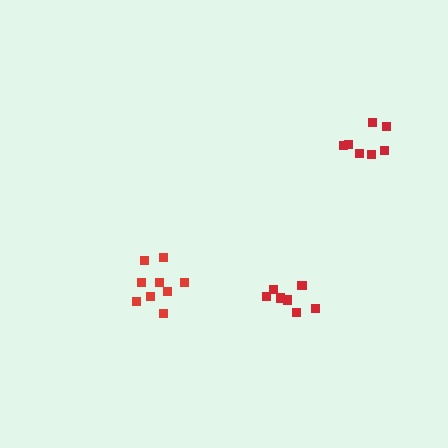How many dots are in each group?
Group 1: 7 dots, Group 2: 9 dots, Group 3: 7 dots (23 total).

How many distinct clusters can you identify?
There are 3 distinct clusters.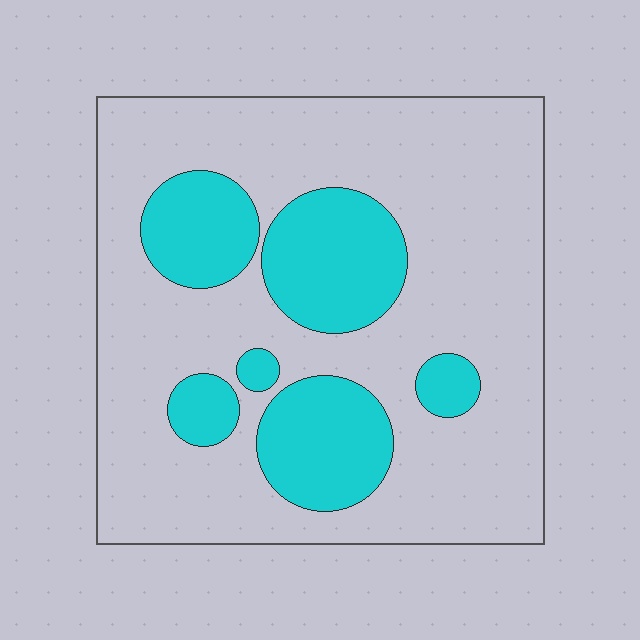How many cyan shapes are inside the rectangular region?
6.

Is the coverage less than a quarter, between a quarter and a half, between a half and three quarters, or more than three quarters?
Between a quarter and a half.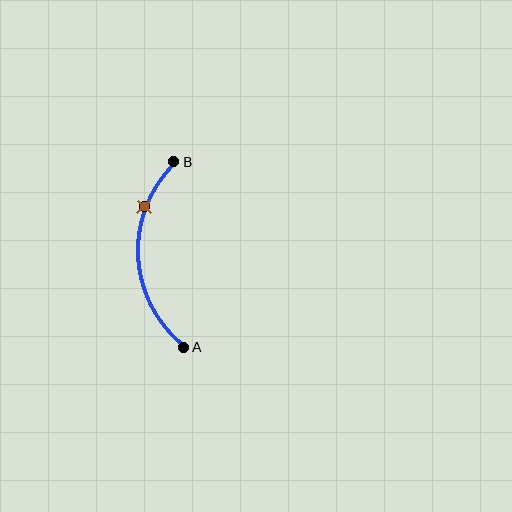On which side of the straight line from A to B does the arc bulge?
The arc bulges to the left of the straight line connecting A and B.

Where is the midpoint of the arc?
The arc midpoint is the point on the curve farthest from the straight line joining A and B. It sits to the left of that line.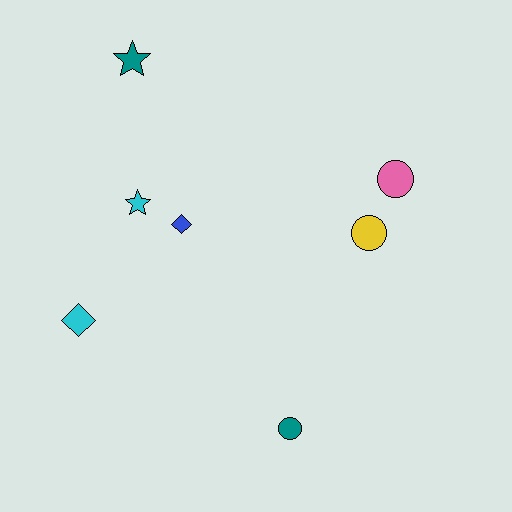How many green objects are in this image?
There are no green objects.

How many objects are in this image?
There are 7 objects.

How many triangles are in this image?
There are no triangles.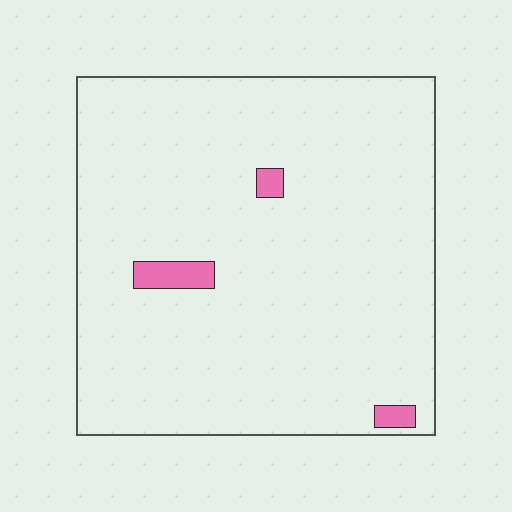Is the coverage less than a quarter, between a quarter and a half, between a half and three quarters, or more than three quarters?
Less than a quarter.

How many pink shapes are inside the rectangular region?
3.